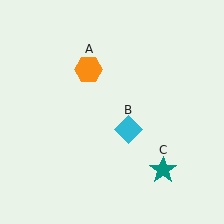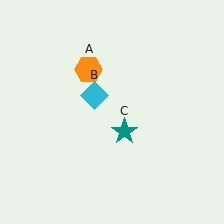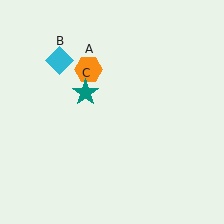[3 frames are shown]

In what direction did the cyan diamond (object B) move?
The cyan diamond (object B) moved up and to the left.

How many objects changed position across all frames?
2 objects changed position: cyan diamond (object B), teal star (object C).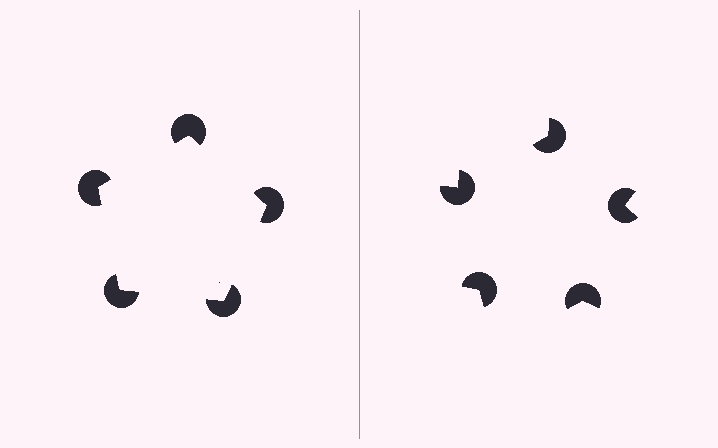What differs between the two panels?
The pac-man discs are positioned identically on both sides; only the wedge orientations differ. On the left they align to a pentagon; on the right they are misaligned.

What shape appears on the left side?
An illusory pentagon.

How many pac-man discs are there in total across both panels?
10 — 5 on each side.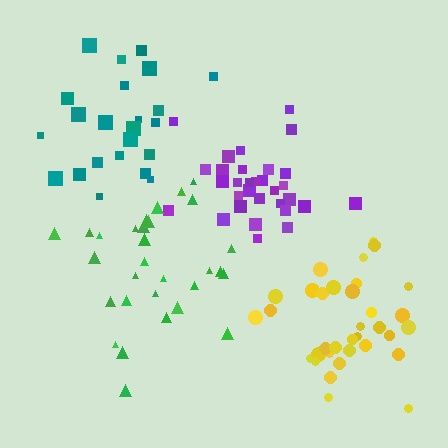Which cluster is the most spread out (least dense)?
Teal.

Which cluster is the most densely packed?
Purple.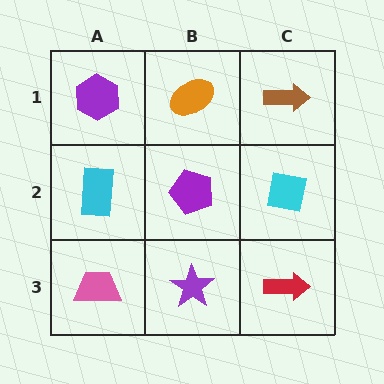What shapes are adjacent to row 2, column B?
An orange ellipse (row 1, column B), a purple star (row 3, column B), a cyan rectangle (row 2, column A), a cyan square (row 2, column C).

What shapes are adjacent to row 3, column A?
A cyan rectangle (row 2, column A), a purple star (row 3, column B).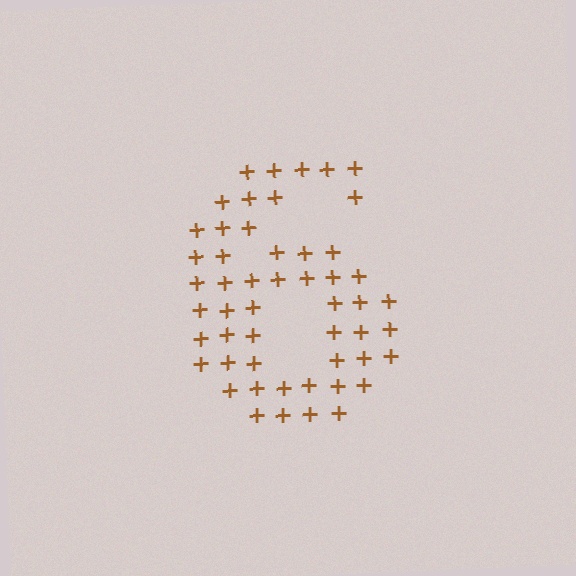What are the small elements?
The small elements are plus signs.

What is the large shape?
The large shape is the digit 6.